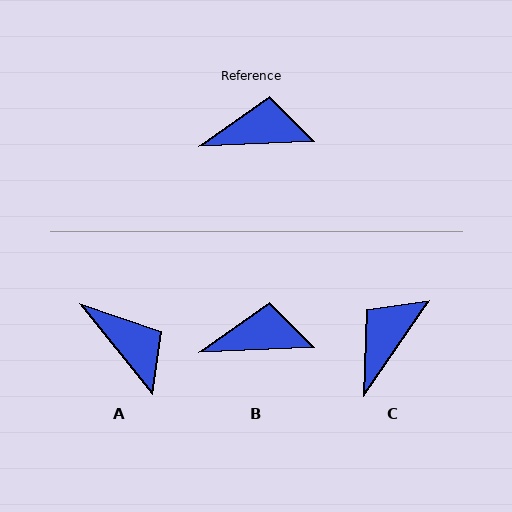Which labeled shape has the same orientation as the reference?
B.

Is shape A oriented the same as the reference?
No, it is off by about 54 degrees.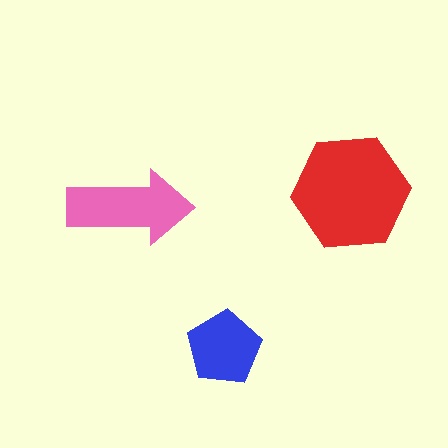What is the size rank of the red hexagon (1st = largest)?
1st.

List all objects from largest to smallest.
The red hexagon, the pink arrow, the blue pentagon.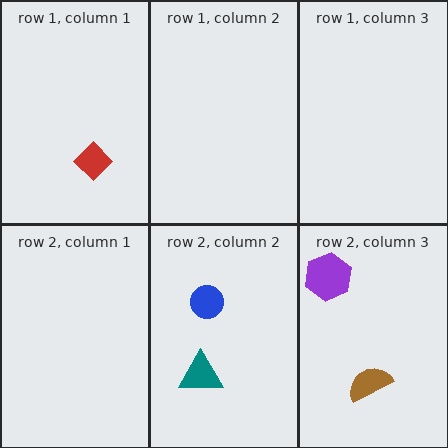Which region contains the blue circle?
The row 2, column 2 region.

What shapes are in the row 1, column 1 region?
The red diamond.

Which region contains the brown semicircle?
The row 2, column 3 region.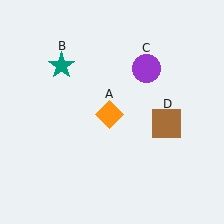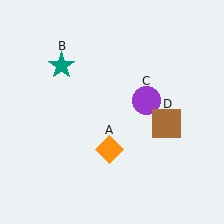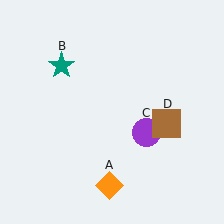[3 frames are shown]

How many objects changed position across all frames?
2 objects changed position: orange diamond (object A), purple circle (object C).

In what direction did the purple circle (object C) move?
The purple circle (object C) moved down.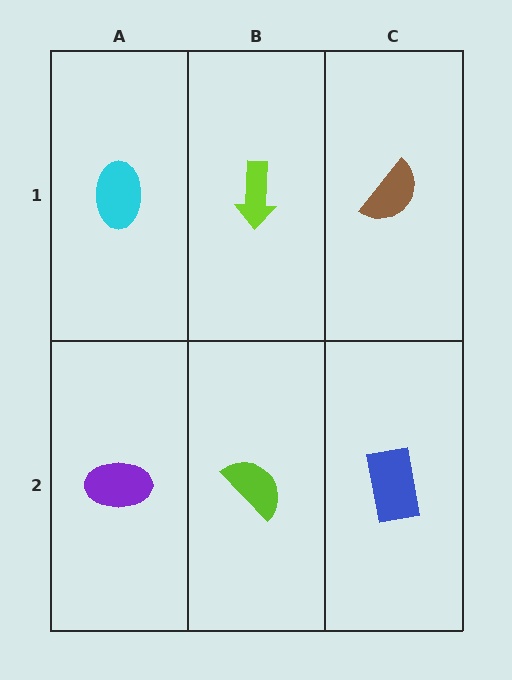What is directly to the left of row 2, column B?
A purple ellipse.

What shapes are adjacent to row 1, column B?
A lime semicircle (row 2, column B), a cyan ellipse (row 1, column A), a brown semicircle (row 1, column C).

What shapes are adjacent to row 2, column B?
A lime arrow (row 1, column B), a purple ellipse (row 2, column A), a blue rectangle (row 2, column C).